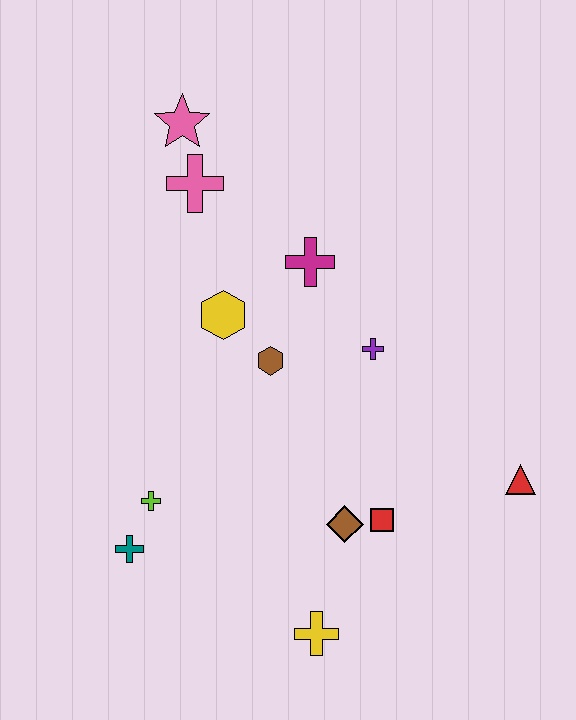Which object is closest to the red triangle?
The red square is closest to the red triangle.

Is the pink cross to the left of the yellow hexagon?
Yes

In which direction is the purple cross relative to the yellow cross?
The purple cross is above the yellow cross.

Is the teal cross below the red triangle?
Yes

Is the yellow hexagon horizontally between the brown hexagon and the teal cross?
Yes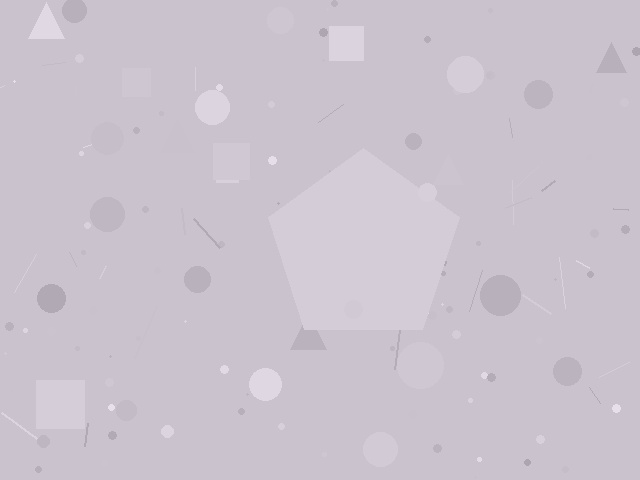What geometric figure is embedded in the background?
A pentagon is embedded in the background.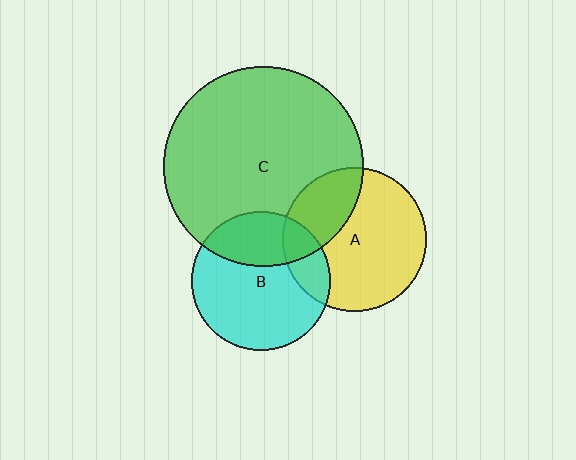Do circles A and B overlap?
Yes.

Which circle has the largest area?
Circle C (green).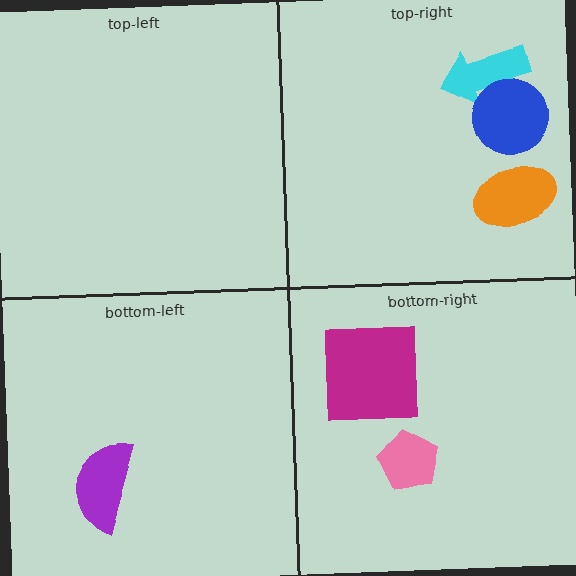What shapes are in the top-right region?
The cyan arrow, the blue circle, the orange ellipse.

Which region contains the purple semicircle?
The bottom-left region.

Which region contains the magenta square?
The bottom-right region.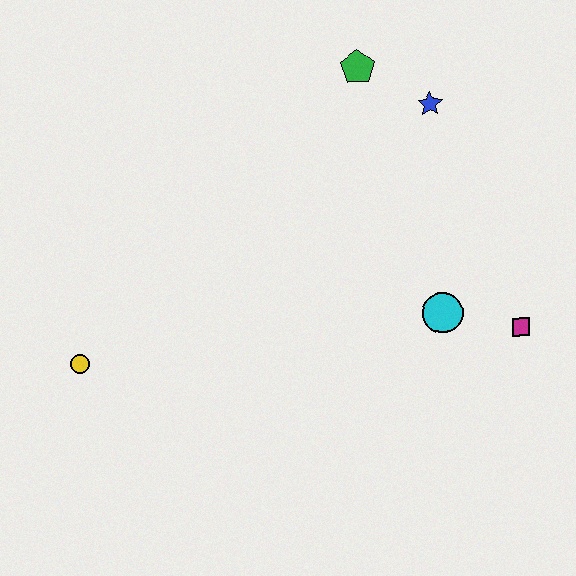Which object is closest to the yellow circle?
The cyan circle is closest to the yellow circle.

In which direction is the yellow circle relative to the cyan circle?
The yellow circle is to the left of the cyan circle.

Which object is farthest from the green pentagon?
The yellow circle is farthest from the green pentagon.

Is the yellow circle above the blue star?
No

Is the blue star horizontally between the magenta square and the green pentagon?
Yes